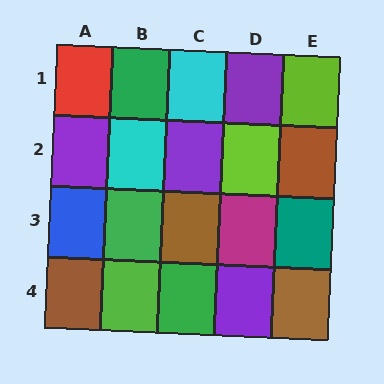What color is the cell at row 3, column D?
Magenta.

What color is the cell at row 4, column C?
Green.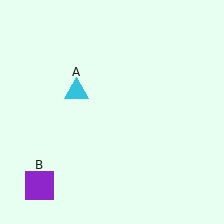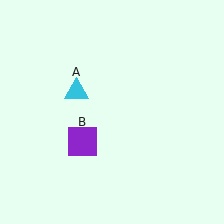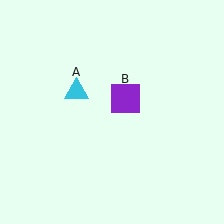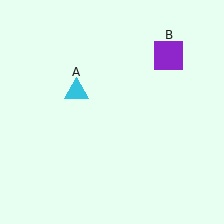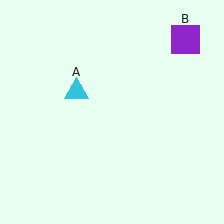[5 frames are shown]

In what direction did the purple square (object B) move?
The purple square (object B) moved up and to the right.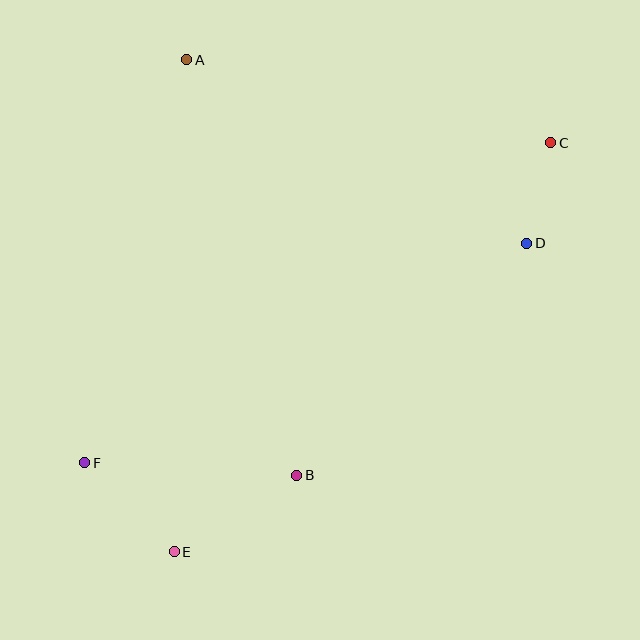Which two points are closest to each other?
Points C and D are closest to each other.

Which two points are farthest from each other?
Points C and F are farthest from each other.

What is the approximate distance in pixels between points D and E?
The distance between D and E is approximately 468 pixels.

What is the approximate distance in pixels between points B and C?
The distance between B and C is approximately 419 pixels.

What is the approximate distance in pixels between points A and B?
The distance between A and B is approximately 430 pixels.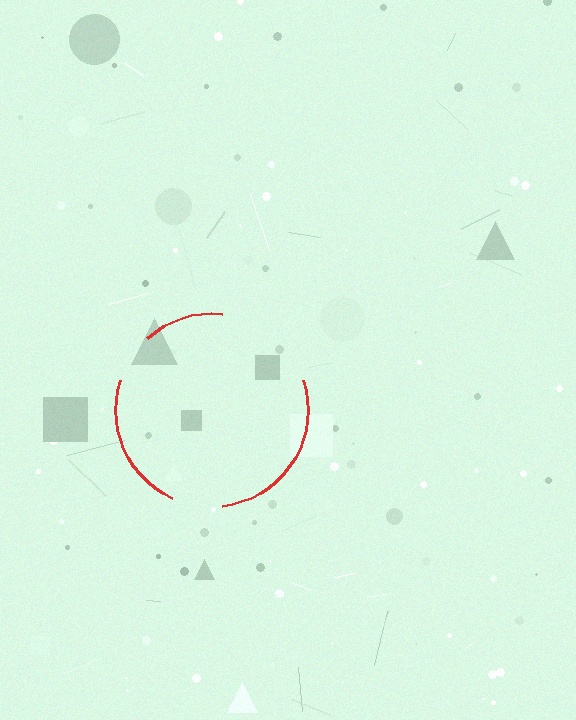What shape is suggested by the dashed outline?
The dashed outline suggests a circle.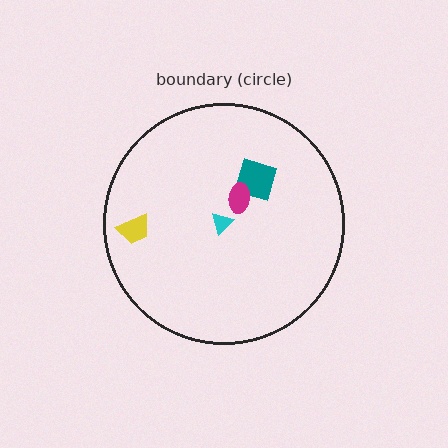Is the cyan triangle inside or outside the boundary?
Inside.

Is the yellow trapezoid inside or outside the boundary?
Inside.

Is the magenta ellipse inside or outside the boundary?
Inside.